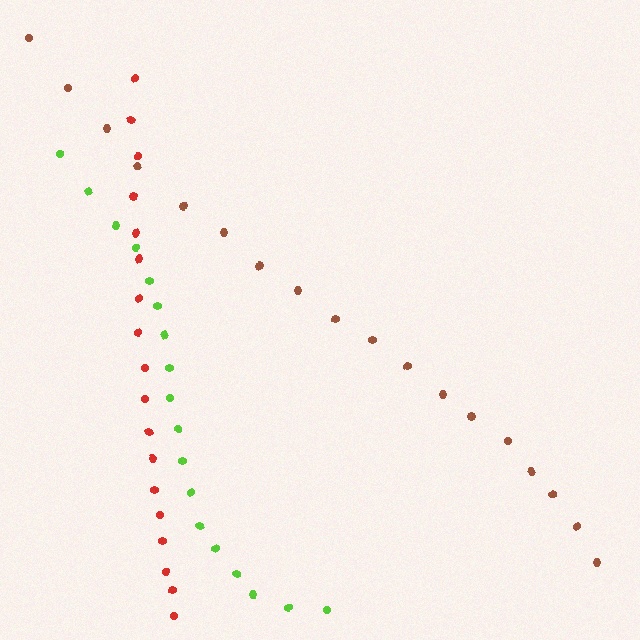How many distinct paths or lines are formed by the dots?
There are 3 distinct paths.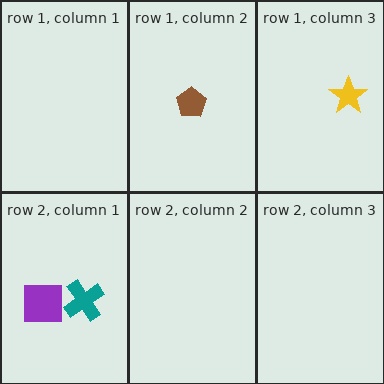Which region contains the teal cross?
The row 2, column 1 region.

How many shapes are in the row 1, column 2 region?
1.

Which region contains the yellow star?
The row 1, column 3 region.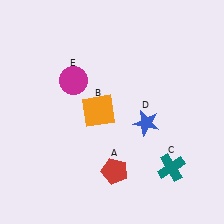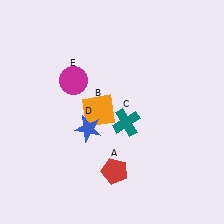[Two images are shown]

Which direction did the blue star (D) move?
The blue star (D) moved left.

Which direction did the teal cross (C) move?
The teal cross (C) moved up.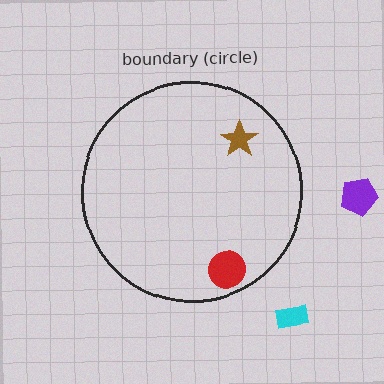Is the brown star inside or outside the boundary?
Inside.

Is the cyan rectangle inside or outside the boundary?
Outside.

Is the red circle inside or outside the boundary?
Inside.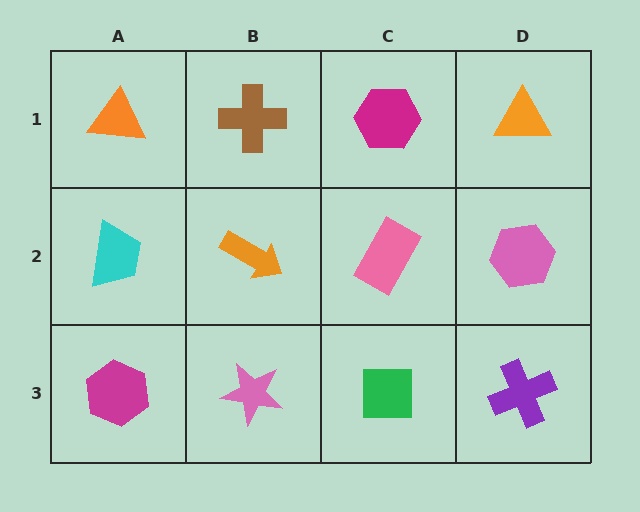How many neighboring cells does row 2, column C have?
4.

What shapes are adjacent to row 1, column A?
A cyan trapezoid (row 2, column A), a brown cross (row 1, column B).